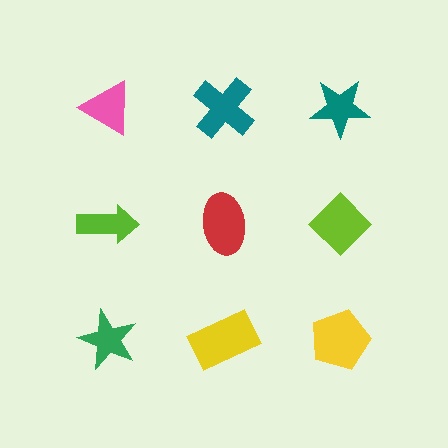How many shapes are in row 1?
3 shapes.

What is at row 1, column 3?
A teal star.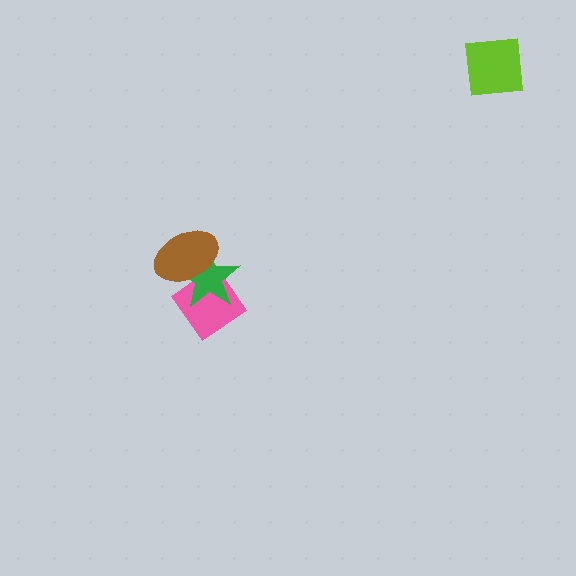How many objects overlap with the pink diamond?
2 objects overlap with the pink diamond.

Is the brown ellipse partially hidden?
No, no other shape covers it.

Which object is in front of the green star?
The brown ellipse is in front of the green star.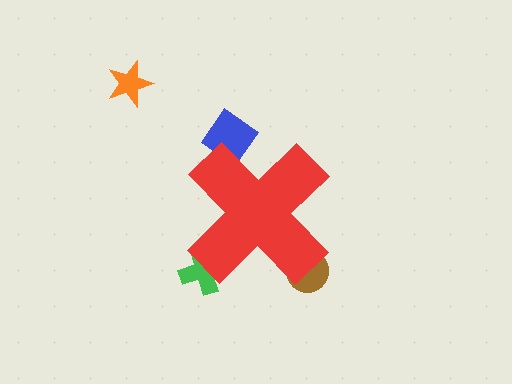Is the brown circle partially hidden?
Yes, the brown circle is partially hidden behind the red cross.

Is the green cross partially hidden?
Yes, the green cross is partially hidden behind the red cross.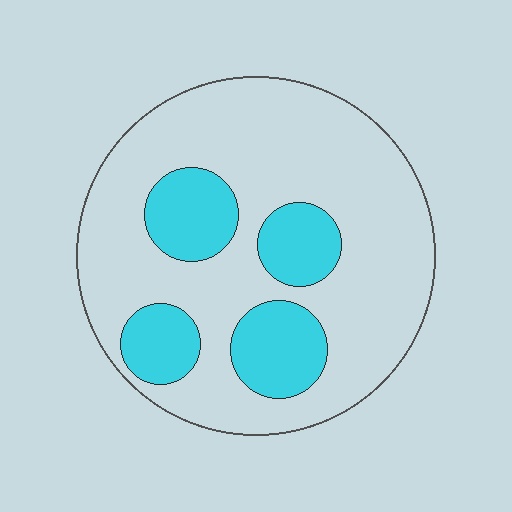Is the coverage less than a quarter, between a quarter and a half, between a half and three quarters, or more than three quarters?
Between a quarter and a half.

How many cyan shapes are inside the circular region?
4.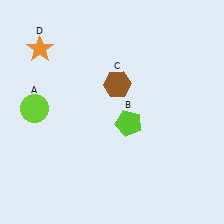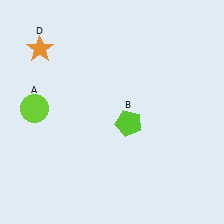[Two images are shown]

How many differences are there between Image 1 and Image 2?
There is 1 difference between the two images.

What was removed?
The brown hexagon (C) was removed in Image 2.